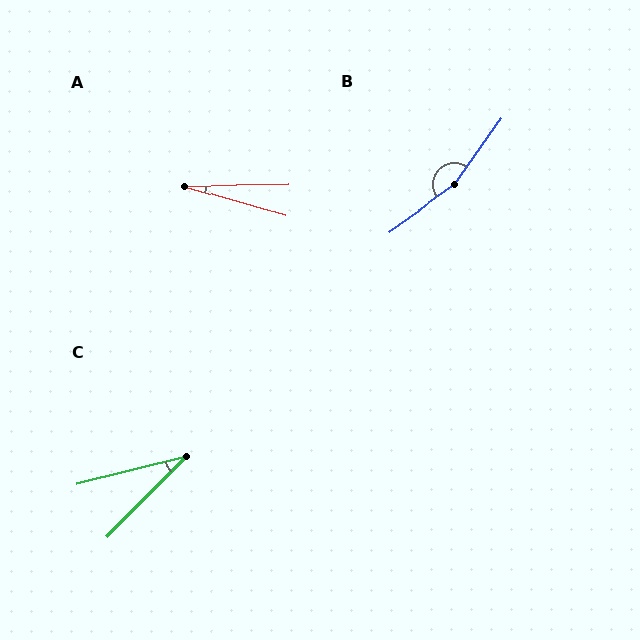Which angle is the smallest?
A, at approximately 18 degrees.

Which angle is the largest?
B, at approximately 160 degrees.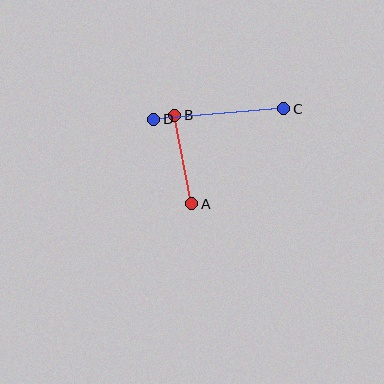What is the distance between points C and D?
The distance is approximately 130 pixels.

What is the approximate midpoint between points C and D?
The midpoint is at approximately (219, 114) pixels.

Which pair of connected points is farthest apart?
Points C and D are farthest apart.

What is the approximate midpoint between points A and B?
The midpoint is at approximately (183, 160) pixels.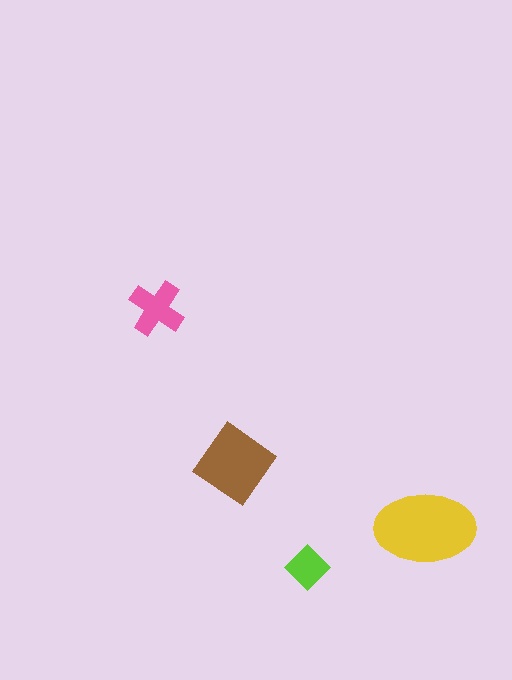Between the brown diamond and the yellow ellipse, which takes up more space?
The yellow ellipse.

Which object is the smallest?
The lime diamond.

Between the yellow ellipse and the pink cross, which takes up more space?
The yellow ellipse.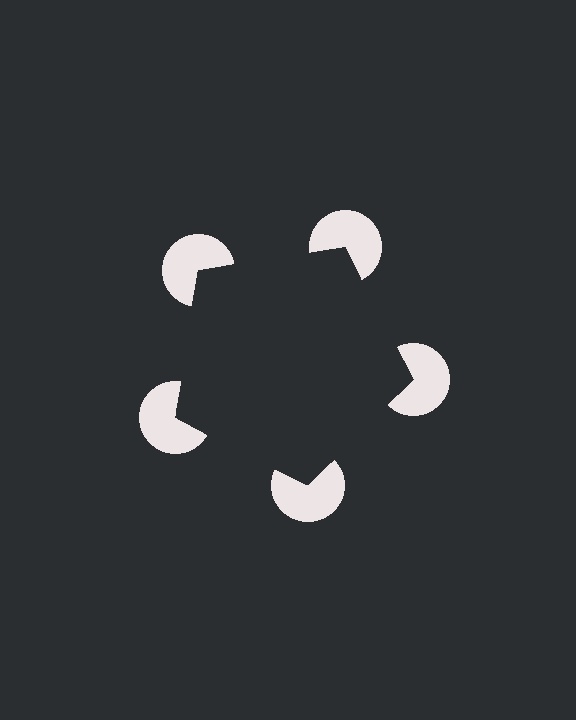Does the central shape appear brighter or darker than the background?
It typically appears slightly darker than the background, even though no actual brightness change is drawn.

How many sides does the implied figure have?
5 sides.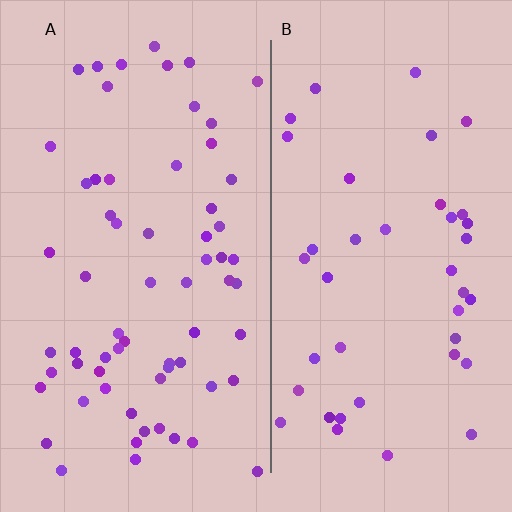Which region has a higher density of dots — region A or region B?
A (the left).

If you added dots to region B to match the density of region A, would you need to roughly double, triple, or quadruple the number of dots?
Approximately double.